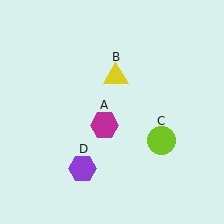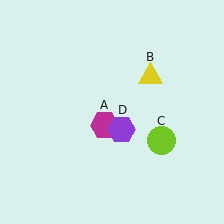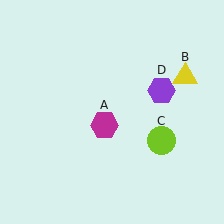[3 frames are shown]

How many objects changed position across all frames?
2 objects changed position: yellow triangle (object B), purple hexagon (object D).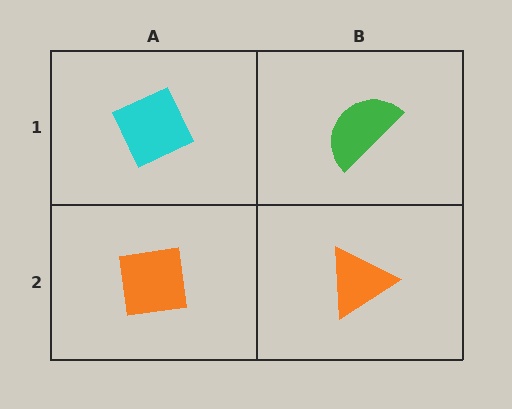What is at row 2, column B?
An orange triangle.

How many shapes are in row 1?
2 shapes.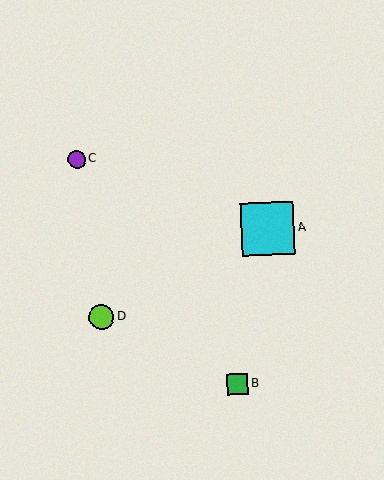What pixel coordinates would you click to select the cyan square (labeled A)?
Click at (268, 229) to select the cyan square A.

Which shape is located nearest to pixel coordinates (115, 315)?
The lime circle (labeled D) at (102, 317) is nearest to that location.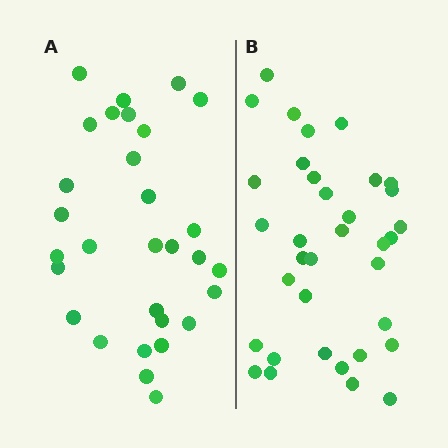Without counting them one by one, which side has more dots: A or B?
Region B (the right region) has more dots.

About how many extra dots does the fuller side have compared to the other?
Region B has about 5 more dots than region A.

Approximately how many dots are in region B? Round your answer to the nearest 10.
About 40 dots. (The exact count is 35, which rounds to 40.)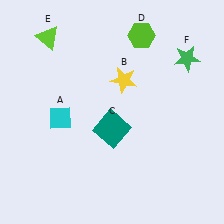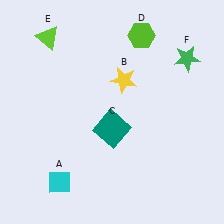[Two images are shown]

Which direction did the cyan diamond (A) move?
The cyan diamond (A) moved down.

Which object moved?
The cyan diamond (A) moved down.